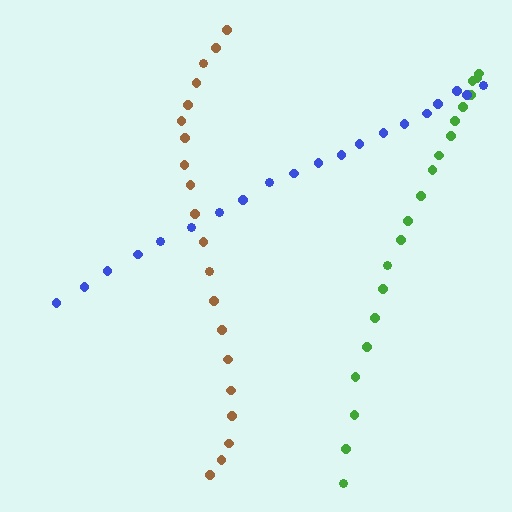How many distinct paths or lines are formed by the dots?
There are 3 distinct paths.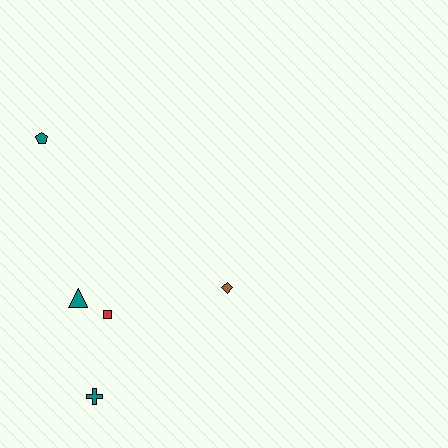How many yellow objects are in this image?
There are no yellow objects.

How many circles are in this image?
There are no circles.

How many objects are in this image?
There are 5 objects.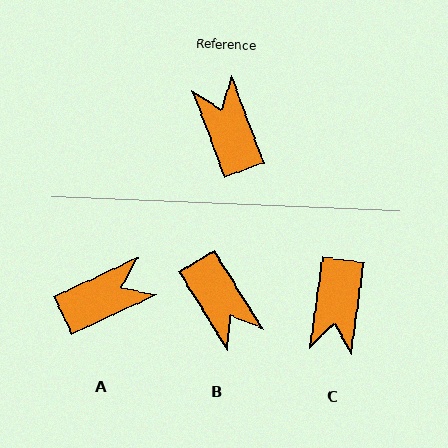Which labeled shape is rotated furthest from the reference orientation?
B, about 169 degrees away.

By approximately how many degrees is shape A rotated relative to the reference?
Approximately 85 degrees clockwise.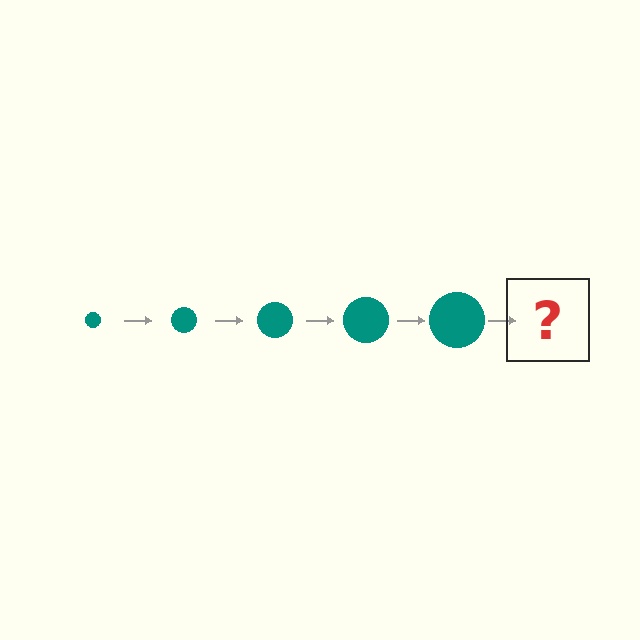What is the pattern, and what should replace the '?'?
The pattern is that the circle gets progressively larger each step. The '?' should be a teal circle, larger than the previous one.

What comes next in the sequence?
The next element should be a teal circle, larger than the previous one.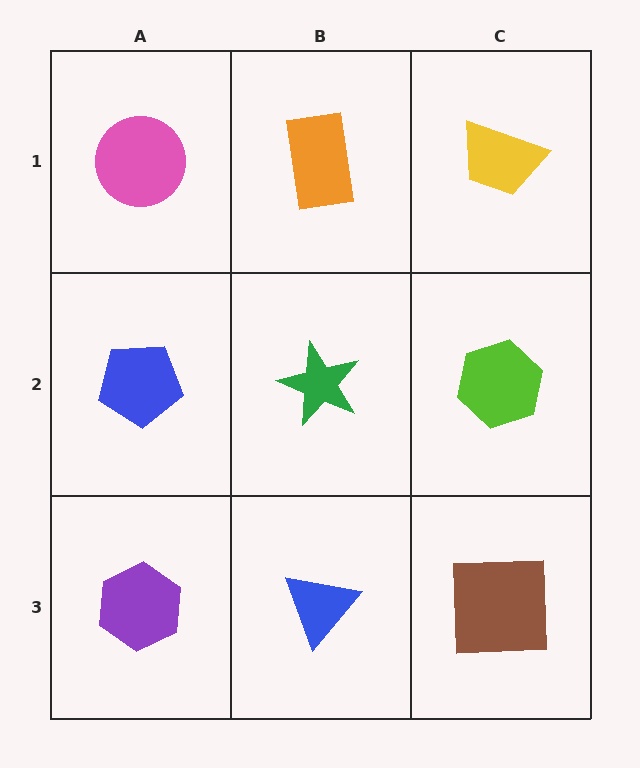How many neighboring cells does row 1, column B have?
3.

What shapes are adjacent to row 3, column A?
A blue pentagon (row 2, column A), a blue triangle (row 3, column B).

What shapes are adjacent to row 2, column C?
A yellow trapezoid (row 1, column C), a brown square (row 3, column C), a green star (row 2, column B).